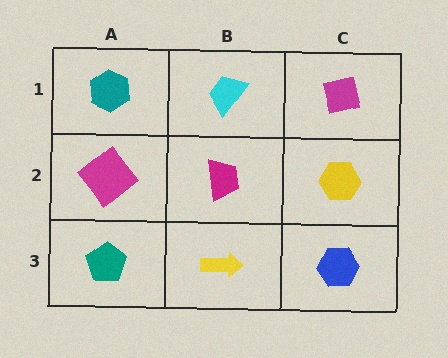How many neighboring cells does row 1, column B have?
3.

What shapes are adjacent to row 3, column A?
A magenta diamond (row 2, column A), a yellow arrow (row 3, column B).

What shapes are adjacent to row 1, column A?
A magenta diamond (row 2, column A), a cyan trapezoid (row 1, column B).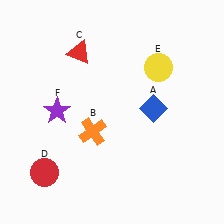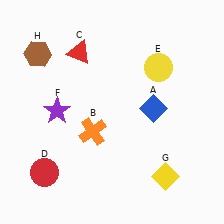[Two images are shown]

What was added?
A yellow diamond (G), a brown hexagon (H) were added in Image 2.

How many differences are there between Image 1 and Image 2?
There are 2 differences between the two images.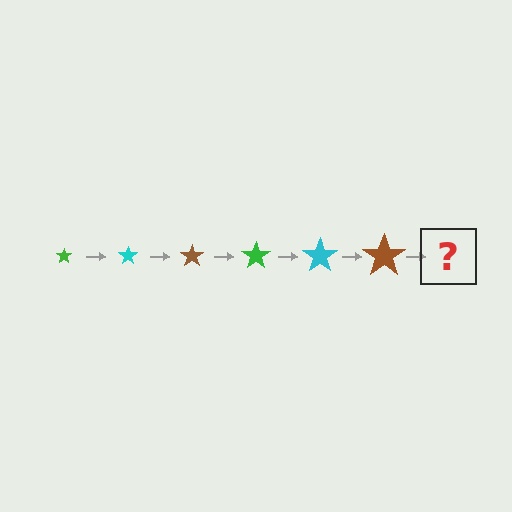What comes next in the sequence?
The next element should be a green star, larger than the previous one.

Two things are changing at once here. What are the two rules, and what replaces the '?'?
The two rules are that the star grows larger each step and the color cycles through green, cyan, and brown. The '?' should be a green star, larger than the previous one.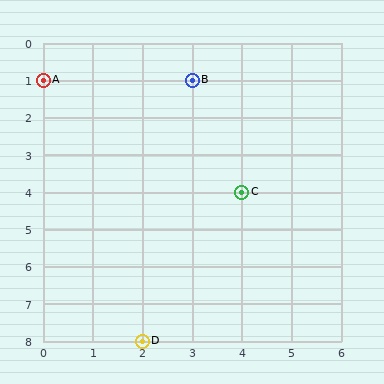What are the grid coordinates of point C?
Point C is at grid coordinates (4, 4).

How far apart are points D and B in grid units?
Points D and B are 1 column and 7 rows apart (about 7.1 grid units diagonally).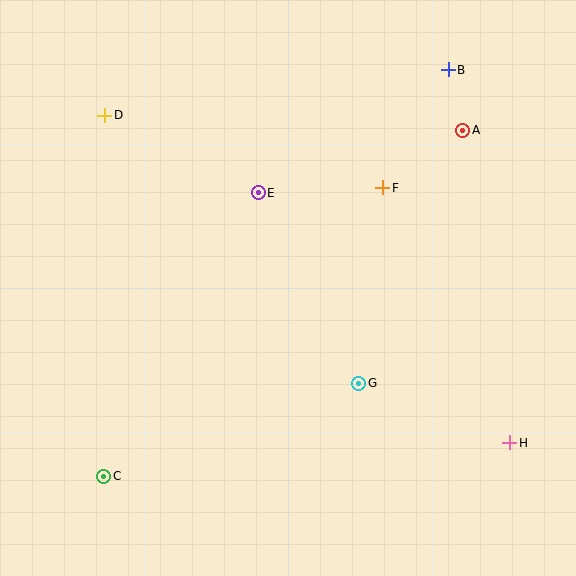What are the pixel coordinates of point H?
Point H is at (510, 443).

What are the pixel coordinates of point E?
Point E is at (258, 193).